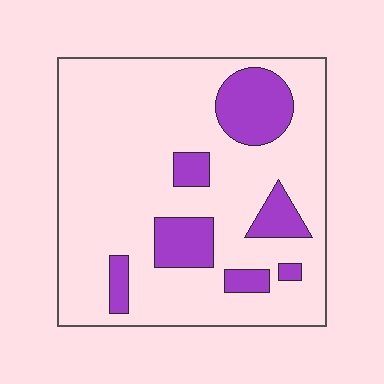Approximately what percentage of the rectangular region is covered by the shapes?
Approximately 20%.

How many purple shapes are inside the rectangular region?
7.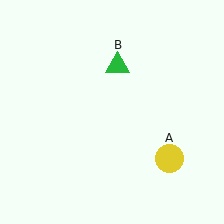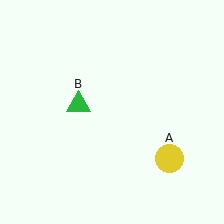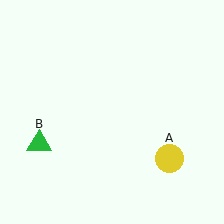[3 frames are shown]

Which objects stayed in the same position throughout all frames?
Yellow circle (object A) remained stationary.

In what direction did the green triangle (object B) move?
The green triangle (object B) moved down and to the left.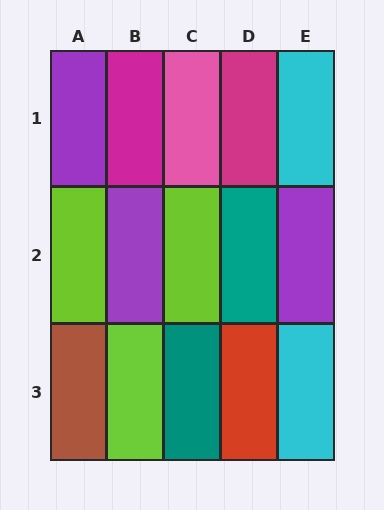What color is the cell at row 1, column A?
Purple.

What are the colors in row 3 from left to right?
Brown, lime, teal, red, cyan.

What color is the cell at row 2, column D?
Teal.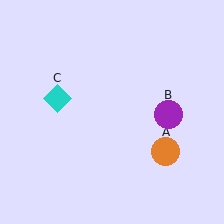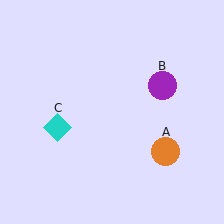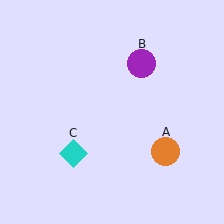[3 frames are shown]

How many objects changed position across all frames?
2 objects changed position: purple circle (object B), cyan diamond (object C).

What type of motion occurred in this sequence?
The purple circle (object B), cyan diamond (object C) rotated counterclockwise around the center of the scene.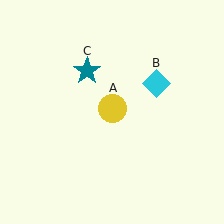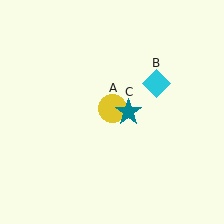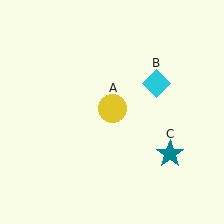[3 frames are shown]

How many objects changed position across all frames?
1 object changed position: teal star (object C).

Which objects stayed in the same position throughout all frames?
Yellow circle (object A) and cyan diamond (object B) remained stationary.